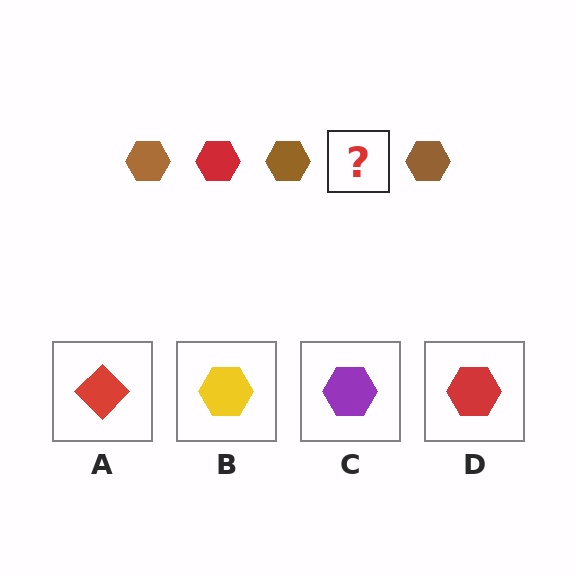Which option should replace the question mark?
Option D.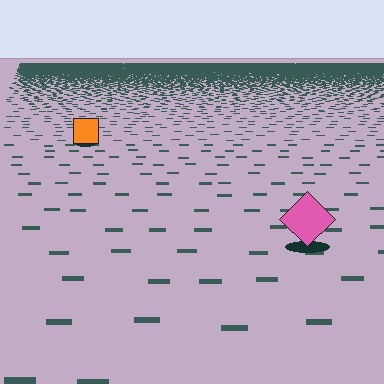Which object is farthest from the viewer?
The orange square is farthest from the viewer. It appears smaller and the ground texture around it is denser.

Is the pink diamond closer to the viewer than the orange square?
Yes. The pink diamond is closer — you can tell from the texture gradient: the ground texture is coarser near it.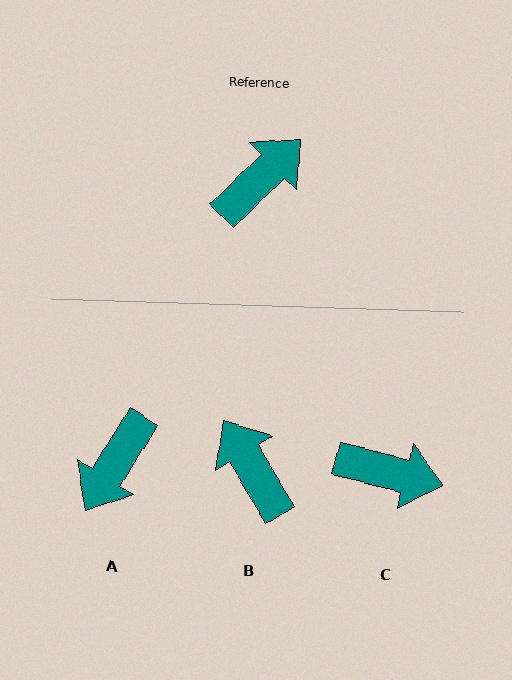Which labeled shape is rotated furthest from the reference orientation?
A, about 166 degrees away.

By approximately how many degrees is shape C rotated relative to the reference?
Approximately 59 degrees clockwise.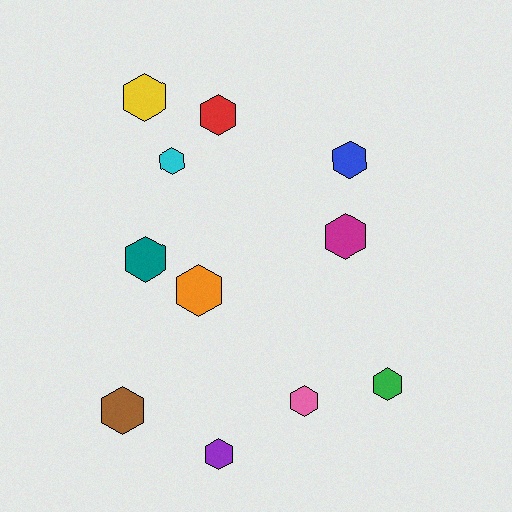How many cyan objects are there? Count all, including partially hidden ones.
There is 1 cyan object.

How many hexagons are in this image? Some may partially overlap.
There are 11 hexagons.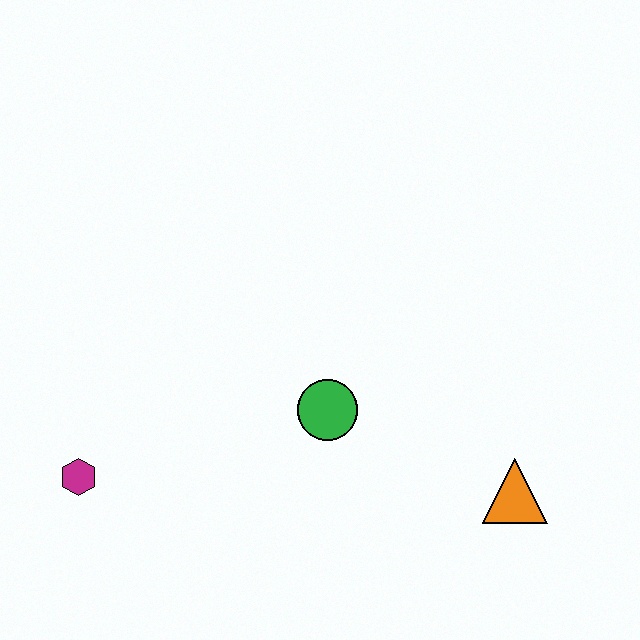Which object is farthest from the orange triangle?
The magenta hexagon is farthest from the orange triangle.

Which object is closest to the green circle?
The orange triangle is closest to the green circle.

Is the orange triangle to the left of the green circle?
No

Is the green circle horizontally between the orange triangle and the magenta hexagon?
Yes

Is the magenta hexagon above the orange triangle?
Yes